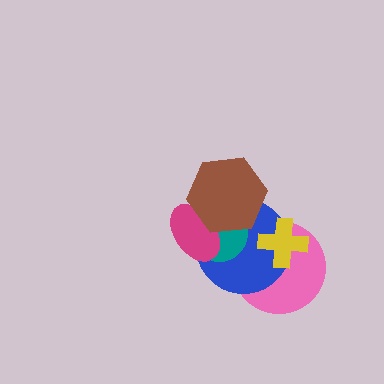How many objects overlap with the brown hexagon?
3 objects overlap with the brown hexagon.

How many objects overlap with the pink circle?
2 objects overlap with the pink circle.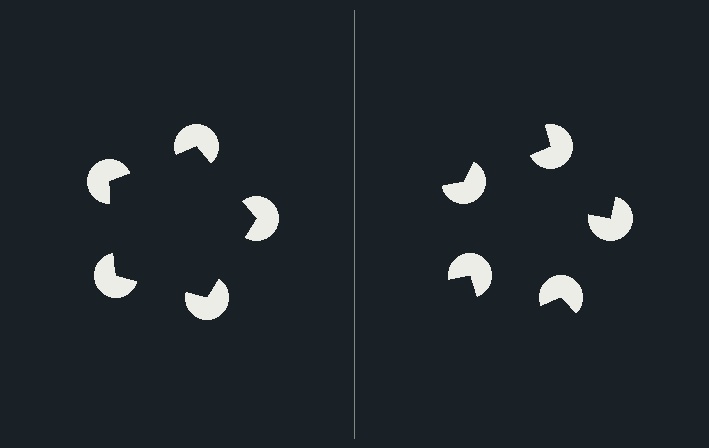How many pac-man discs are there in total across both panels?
10 — 5 on each side.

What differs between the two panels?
The pac-man discs are positioned identically on both sides; only the wedge orientations differ. On the left they align to a pentagon; on the right they are misaligned.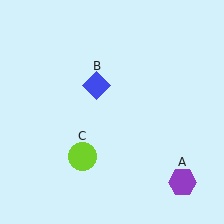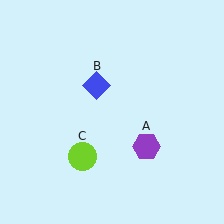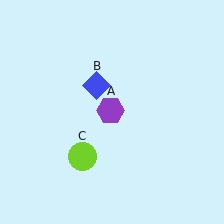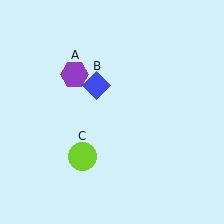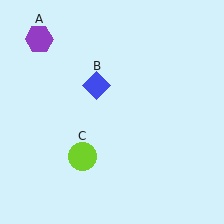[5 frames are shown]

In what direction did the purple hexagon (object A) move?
The purple hexagon (object A) moved up and to the left.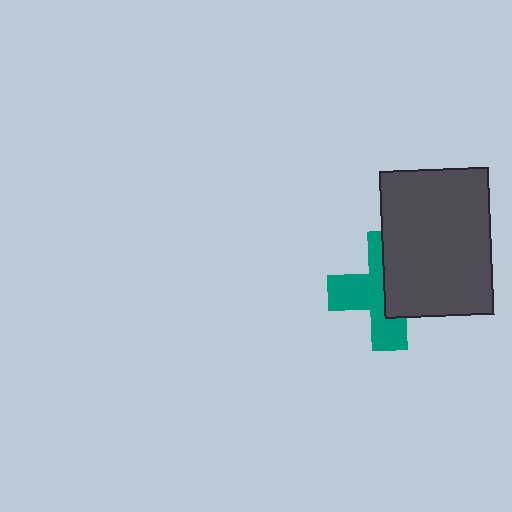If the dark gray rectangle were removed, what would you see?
You would see the complete teal cross.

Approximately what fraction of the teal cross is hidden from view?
Roughly 47% of the teal cross is hidden behind the dark gray rectangle.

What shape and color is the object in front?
The object in front is a dark gray rectangle.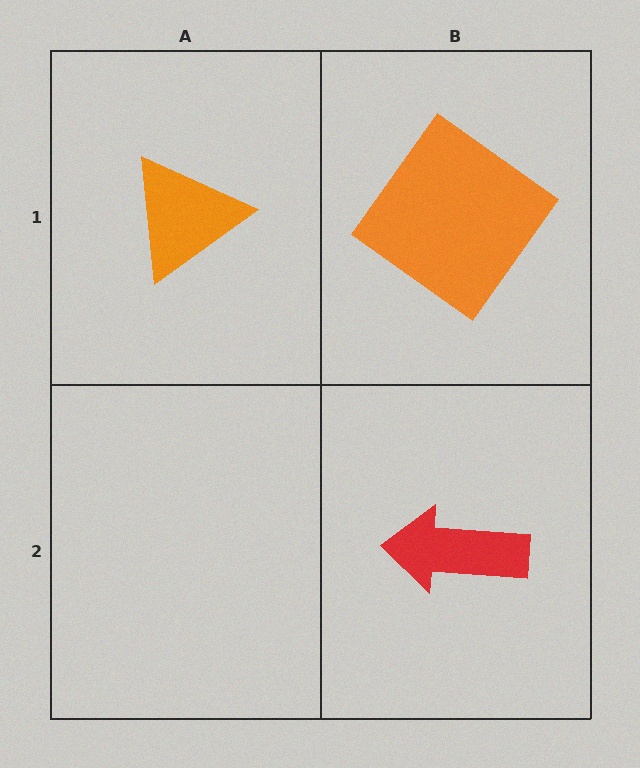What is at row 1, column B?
An orange diamond.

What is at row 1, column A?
An orange triangle.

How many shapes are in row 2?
1 shape.